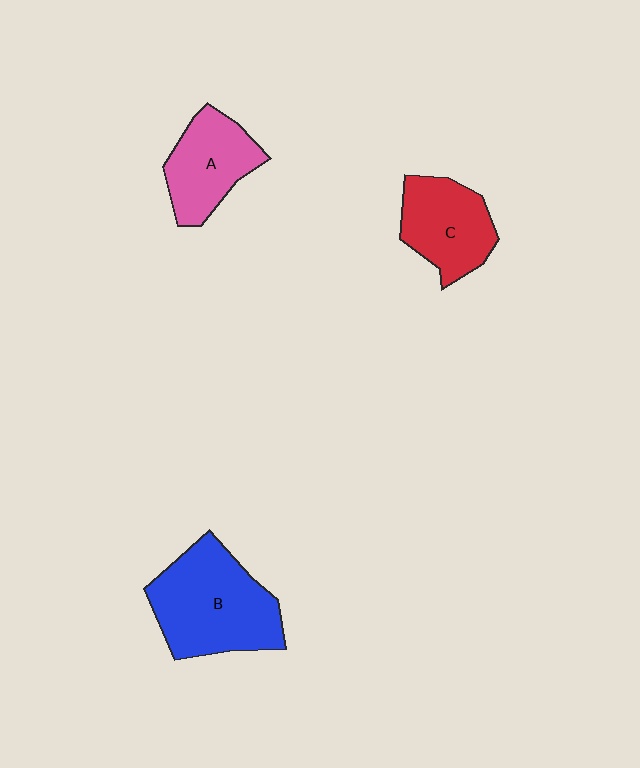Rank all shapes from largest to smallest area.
From largest to smallest: B (blue), C (red), A (pink).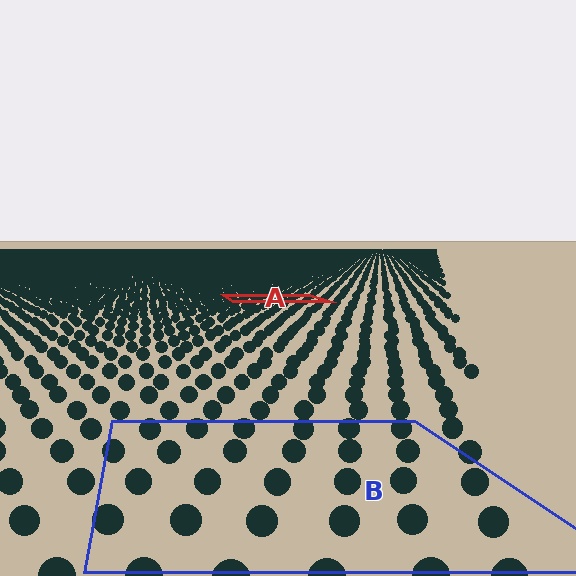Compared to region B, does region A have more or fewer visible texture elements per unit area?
Region A has more texture elements per unit area — they are packed more densely because it is farther away.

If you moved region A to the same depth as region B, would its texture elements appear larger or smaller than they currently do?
They would appear larger. At a closer depth, the same texture elements are projected at a bigger on-screen size.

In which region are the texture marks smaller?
The texture marks are smaller in region A, because it is farther away.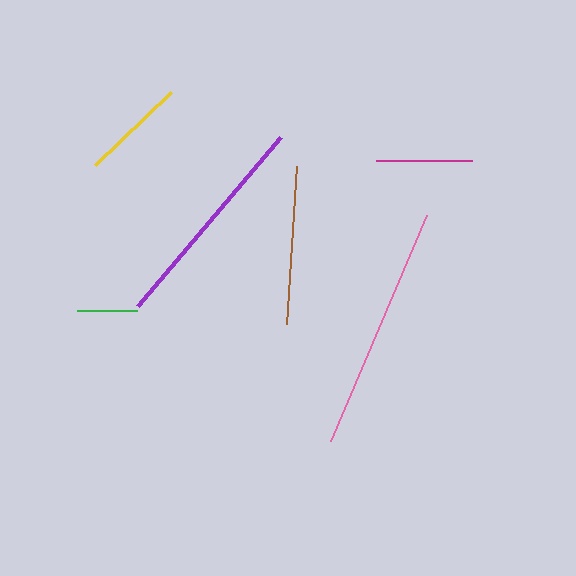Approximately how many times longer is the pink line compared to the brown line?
The pink line is approximately 1.5 times the length of the brown line.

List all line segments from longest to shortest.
From longest to shortest: pink, purple, brown, yellow, magenta, green.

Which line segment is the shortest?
The green line is the shortest at approximately 61 pixels.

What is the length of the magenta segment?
The magenta segment is approximately 96 pixels long.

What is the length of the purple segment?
The purple segment is approximately 222 pixels long.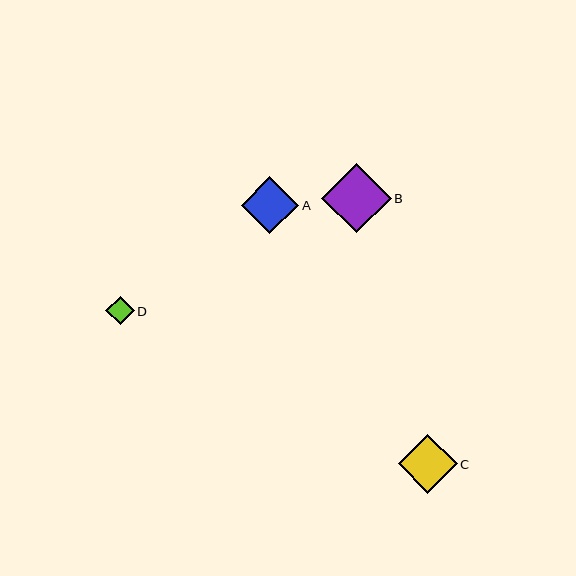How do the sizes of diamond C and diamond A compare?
Diamond C and diamond A are approximately the same size.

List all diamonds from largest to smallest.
From largest to smallest: B, C, A, D.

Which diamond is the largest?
Diamond B is the largest with a size of approximately 70 pixels.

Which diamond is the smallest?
Diamond D is the smallest with a size of approximately 29 pixels.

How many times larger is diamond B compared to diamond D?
Diamond B is approximately 2.4 times the size of diamond D.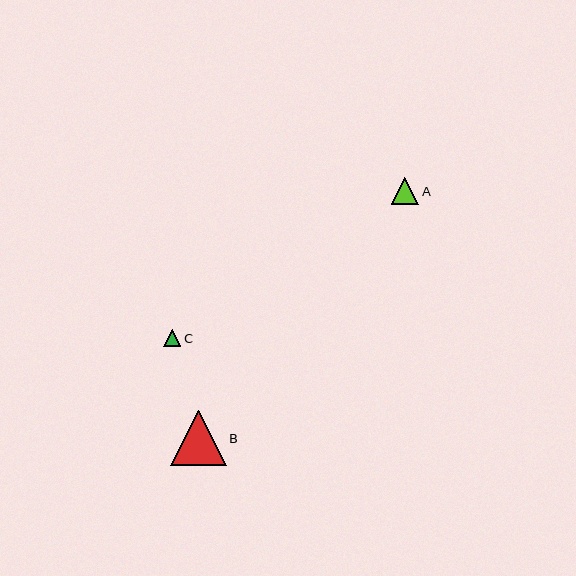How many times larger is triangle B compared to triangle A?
Triangle B is approximately 2.0 times the size of triangle A.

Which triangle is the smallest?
Triangle C is the smallest with a size of approximately 17 pixels.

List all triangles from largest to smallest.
From largest to smallest: B, A, C.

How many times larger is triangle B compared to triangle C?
Triangle B is approximately 3.3 times the size of triangle C.